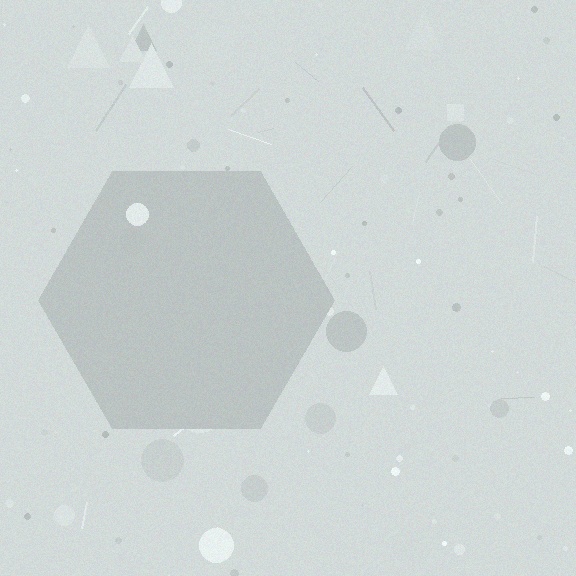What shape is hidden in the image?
A hexagon is hidden in the image.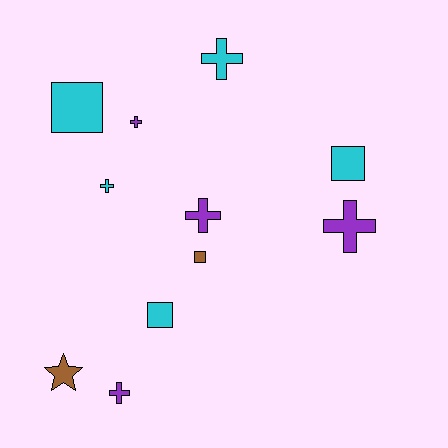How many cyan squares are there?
There are 3 cyan squares.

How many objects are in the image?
There are 11 objects.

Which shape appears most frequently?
Cross, with 6 objects.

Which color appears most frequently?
Cyan, with 5 objects.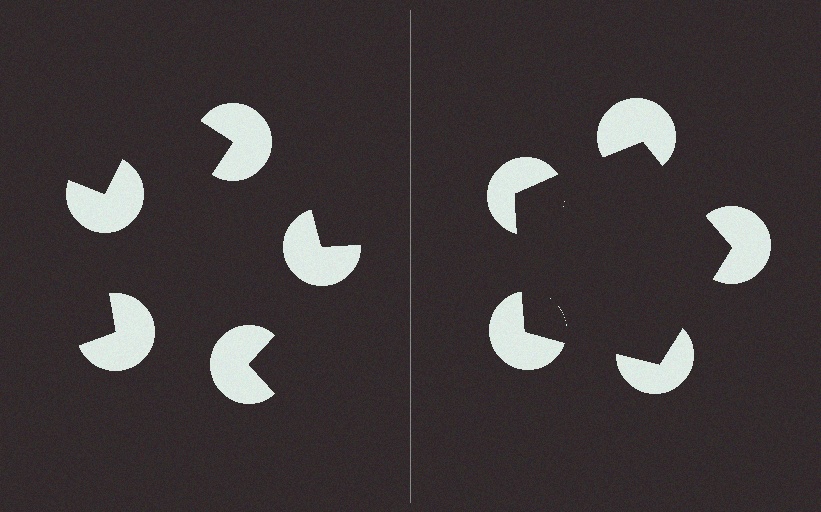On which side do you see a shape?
An illusory pentagon appears on the right side. On the left side the wedge cuts are rotated, so no coherent shape forms.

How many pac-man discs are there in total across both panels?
10 — 5 on each side.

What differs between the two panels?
The pac-man discs are positioned identically on both sides; only the wedge orientations differ. On the right they align to a pentagon; on the left they are misaligned.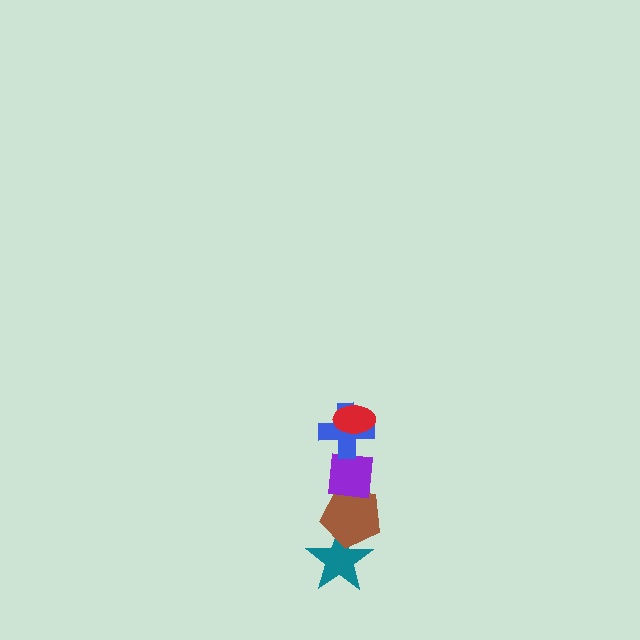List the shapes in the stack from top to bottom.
From top to bottom: the red ellipse, the blue cross, the purple square, the brown pentagon, the teal star.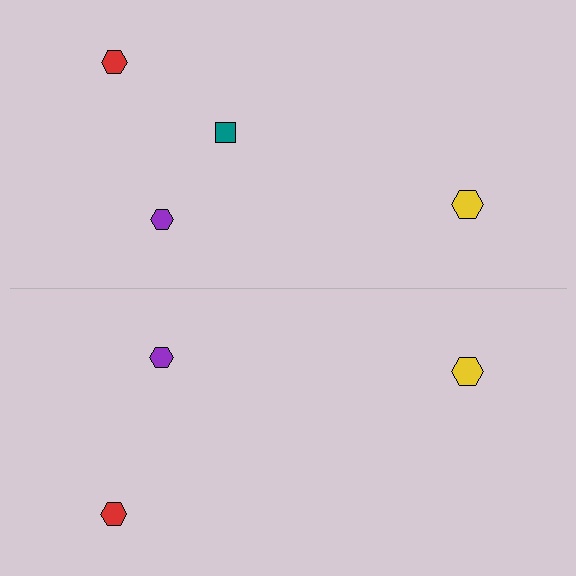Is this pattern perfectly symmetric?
No, the pattern is not perfectly symmetric. A teal square is missing from the bottom side.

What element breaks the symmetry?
A teal square is missing from the bottom side.